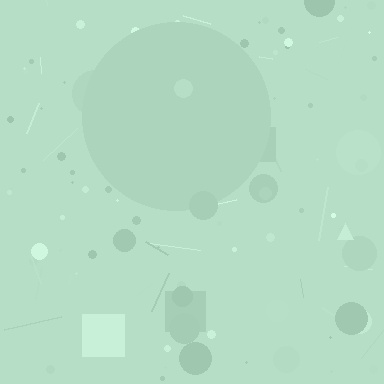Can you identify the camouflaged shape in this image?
The camouflaged shape is a circle.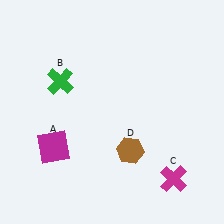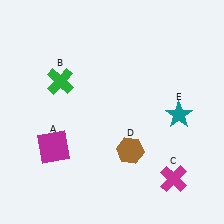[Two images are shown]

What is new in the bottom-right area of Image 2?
A teal star (E) was added in the bottom-right area of Image 2.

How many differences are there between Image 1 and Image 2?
There is 1 difference between the two images.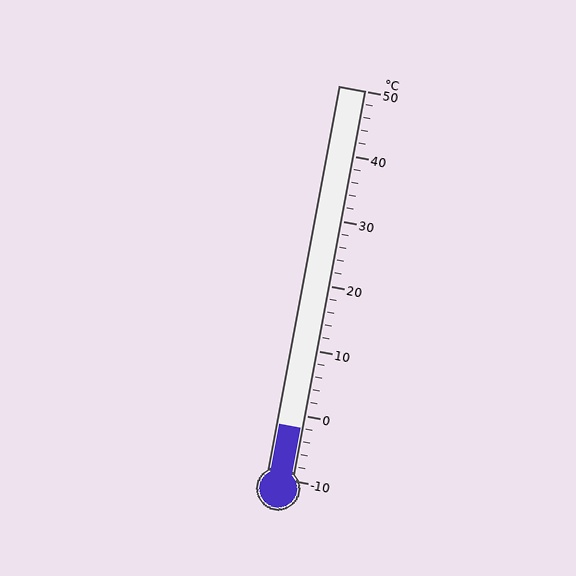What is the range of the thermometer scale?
The thermometer scale ranges from -10°C to 50°C.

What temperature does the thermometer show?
The thermometer shows approximately -2°C.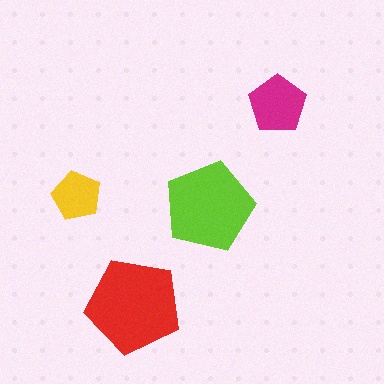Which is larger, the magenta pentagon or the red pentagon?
The red one.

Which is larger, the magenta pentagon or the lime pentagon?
The lime one.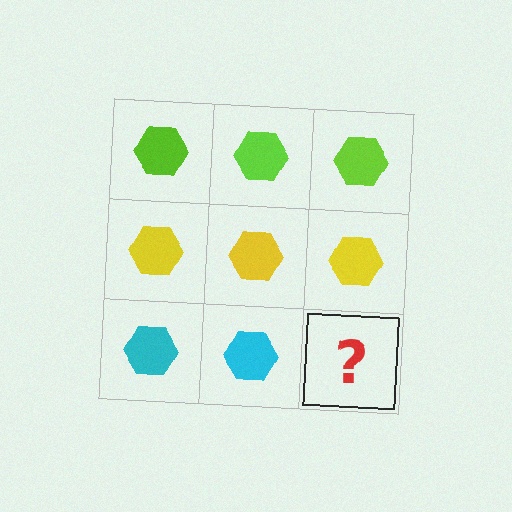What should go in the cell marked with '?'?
The missing cell should contain a cyan hexagon.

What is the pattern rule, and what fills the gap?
The rule is that each row has a consistent color. The gap should be filled with a cyan hexagon.